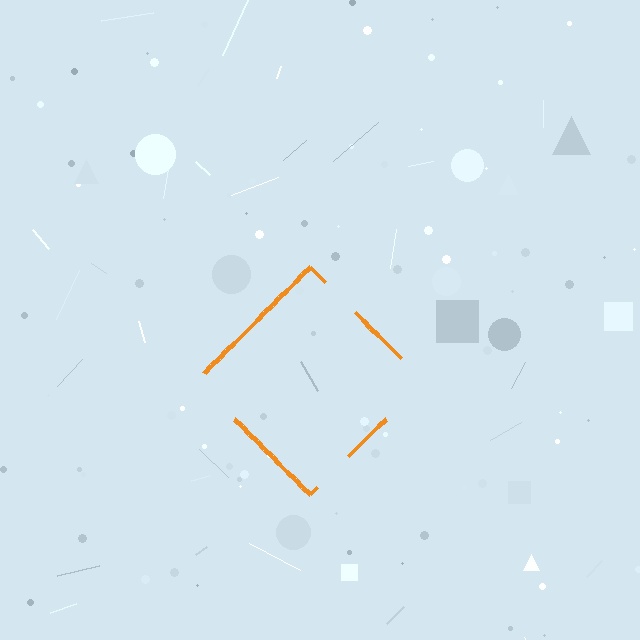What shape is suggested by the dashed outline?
The dashed outline suggests a diamond.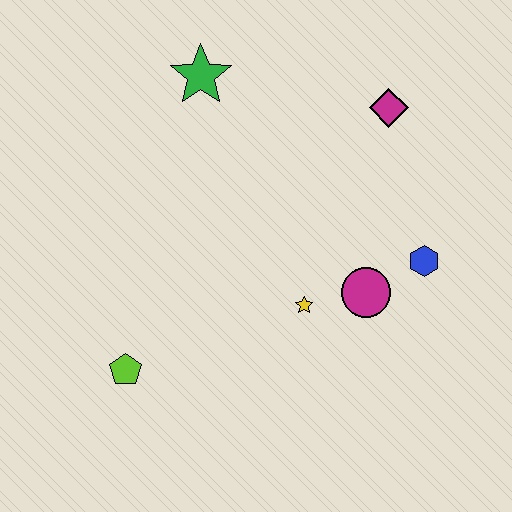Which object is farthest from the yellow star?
The green star is farthest from the yellow star.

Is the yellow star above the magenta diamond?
No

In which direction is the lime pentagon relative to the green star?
The lime pentagon is below the green star.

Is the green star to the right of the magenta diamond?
No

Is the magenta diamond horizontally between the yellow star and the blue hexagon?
Yes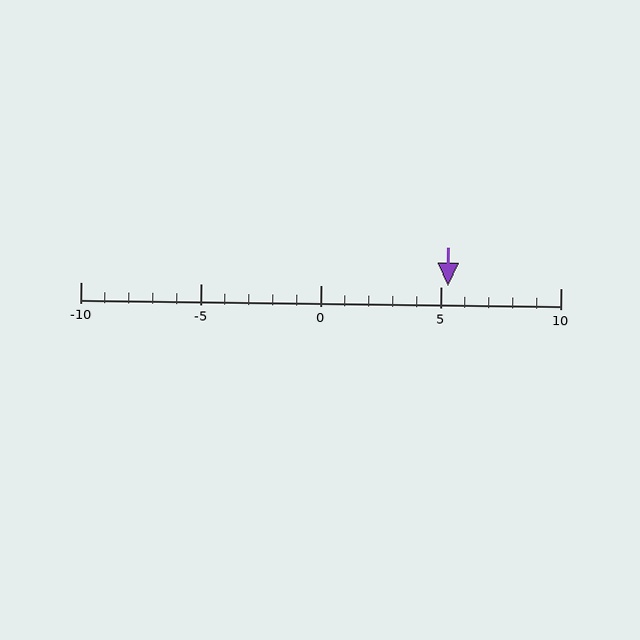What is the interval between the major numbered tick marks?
The major tick marks are spaced 5 units apart.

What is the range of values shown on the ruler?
The ruler shows values from -10 to 10.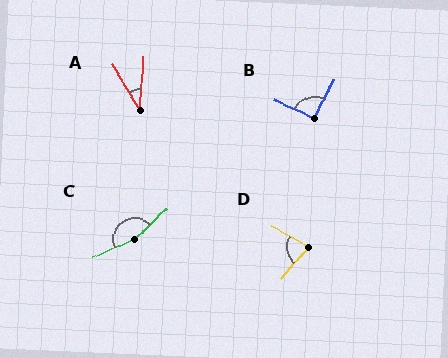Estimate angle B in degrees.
Approximately 91 degrees.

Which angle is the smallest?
A, at approximately 34 degrees.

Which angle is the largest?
C, at approximately 159 degrees.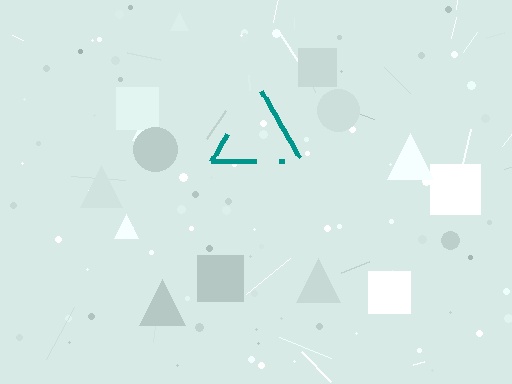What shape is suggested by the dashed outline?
The dashed outline suggests a triangle.